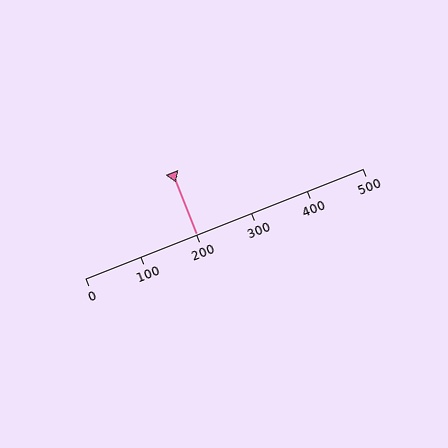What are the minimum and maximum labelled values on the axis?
The axis runs from 0 to 500.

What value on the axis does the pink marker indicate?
The marker indicates approximately 200.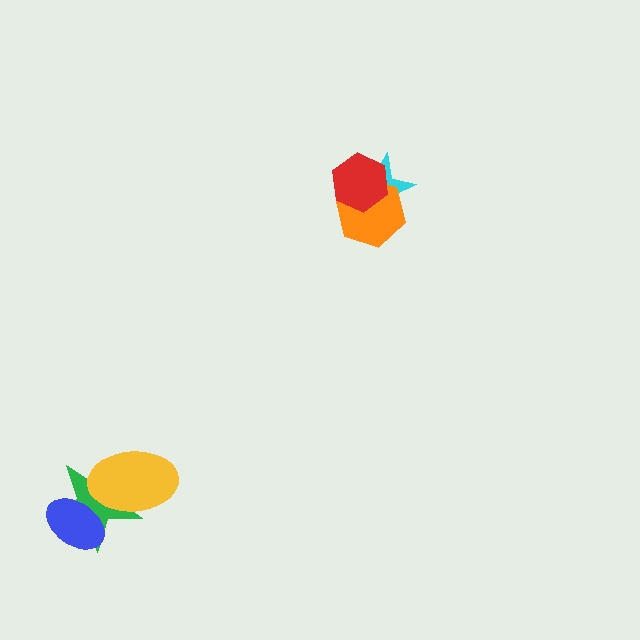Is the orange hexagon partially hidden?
Yes, it is partially covered by another shape.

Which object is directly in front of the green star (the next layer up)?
The blue ellipse is directly in front of the green star.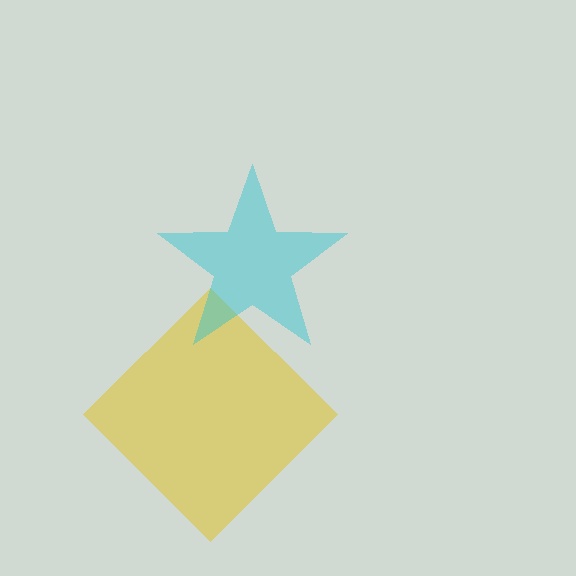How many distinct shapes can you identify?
There are 2 distinct shapes: a yellow diamond, a cyan star.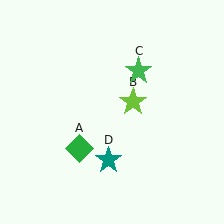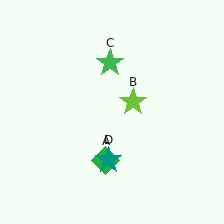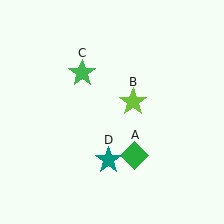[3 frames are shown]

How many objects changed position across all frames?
2 objects changed position: green diamond (object A), green star (object C).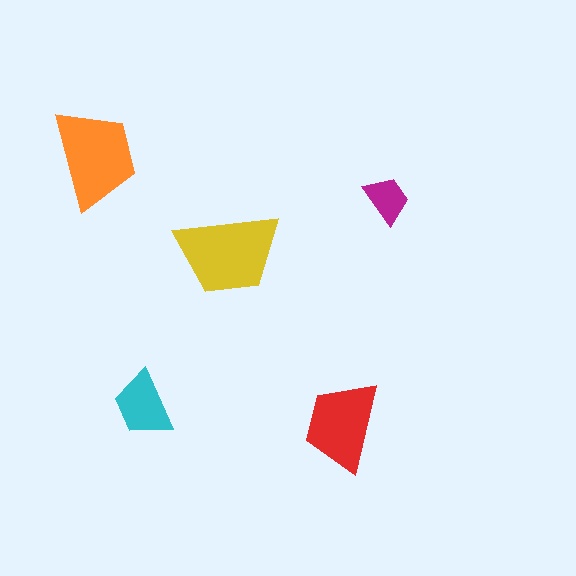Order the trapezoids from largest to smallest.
the yellow one, the orange one, the red one, the cyan one, the magenta one.